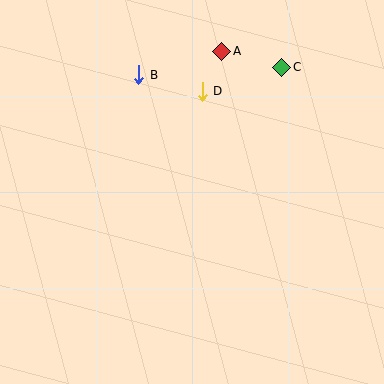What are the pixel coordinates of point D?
Point D is at (202, 91).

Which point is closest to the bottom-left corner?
Point B is closest to the bottom-left corner.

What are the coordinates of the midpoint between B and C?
The midpoint between B and C is at (210, 71).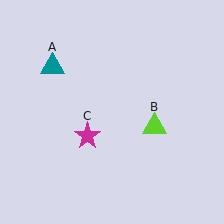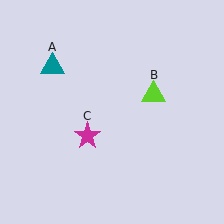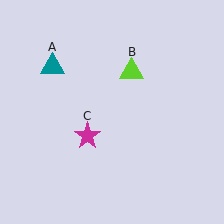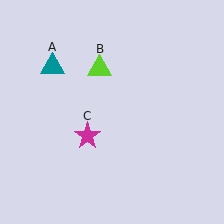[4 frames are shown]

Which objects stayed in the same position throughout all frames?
Teal triangle (object A) and magenta star (object C) remained stationary.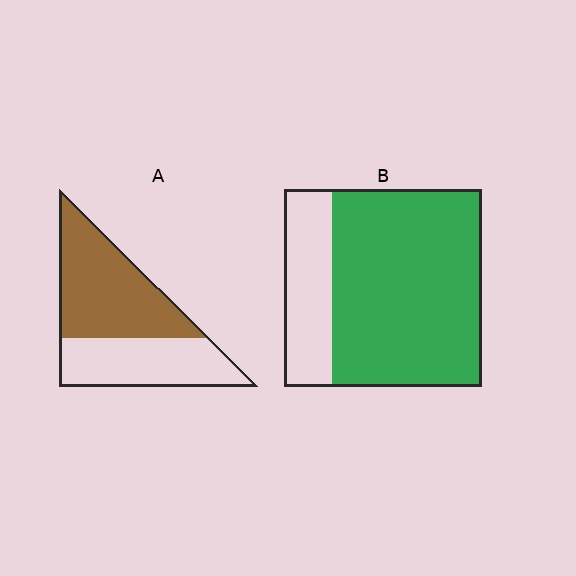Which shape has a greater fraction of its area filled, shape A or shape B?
Shape B.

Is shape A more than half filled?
Yes.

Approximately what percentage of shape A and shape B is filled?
A is approximately 55% and B is approximately 75%.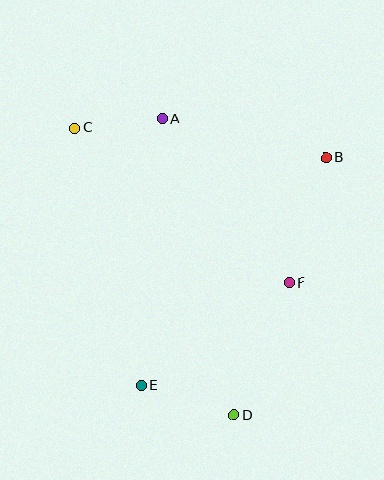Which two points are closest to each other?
Points A and C are closest to each other.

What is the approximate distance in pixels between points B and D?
The distance between B and D is approximately 273 pixels.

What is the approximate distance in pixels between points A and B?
The distance between A and B is approximately 168 pixels.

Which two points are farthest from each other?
Points C and D are farthest from each other.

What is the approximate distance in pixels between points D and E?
The distance between D and E is approximately 97 pixels.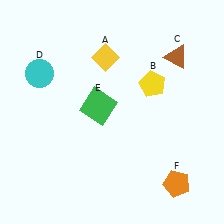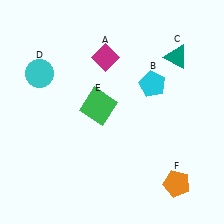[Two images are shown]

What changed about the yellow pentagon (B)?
In Image 1, B is yellow. In Image 2, it changed to cyan.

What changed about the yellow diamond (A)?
In Image 1, A is yellow. In Image 2, it changed to magenta.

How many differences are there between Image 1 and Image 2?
There are 3 differences between the two images.